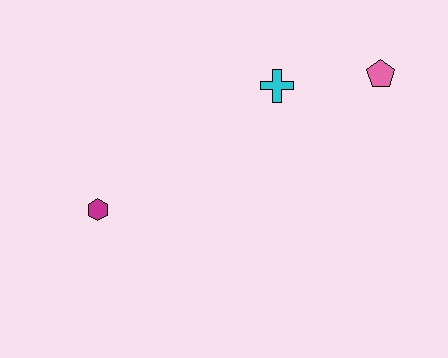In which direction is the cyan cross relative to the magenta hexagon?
The cyan cross is to the right of the magenta hexagon.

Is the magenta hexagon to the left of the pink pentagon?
Yes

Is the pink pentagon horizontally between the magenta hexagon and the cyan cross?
No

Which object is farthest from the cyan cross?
The magenta hexagon is farthest from the cyan cross.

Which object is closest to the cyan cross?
The pink pentagon is closest to the cyan cross.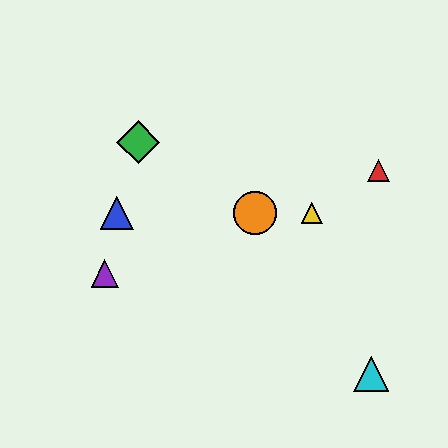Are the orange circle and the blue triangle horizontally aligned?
Yes, both are at y≈213.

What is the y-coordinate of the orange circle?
The orange circle is at y≈213.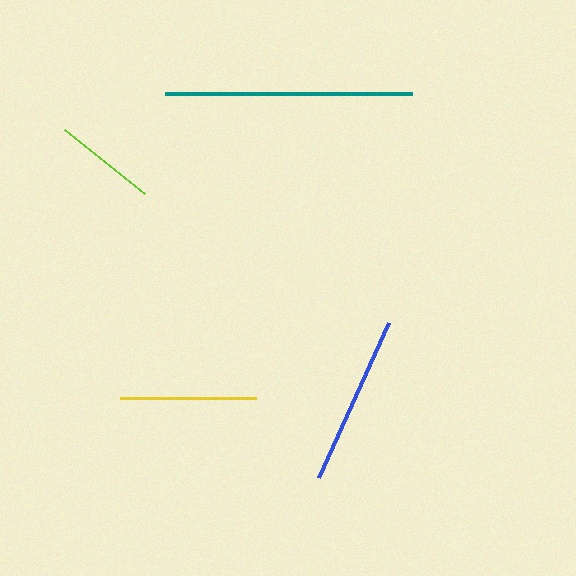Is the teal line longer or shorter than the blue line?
The teal line is longer than the blue line.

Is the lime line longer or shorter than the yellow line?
The yellow line is longer than the lime line.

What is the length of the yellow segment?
The yellow segment is approximately 135 pixels long.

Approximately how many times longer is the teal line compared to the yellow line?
The teal line is approximately 1.8 times the length of the yellow line.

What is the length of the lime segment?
The lime segment is approximately 103 pixels long.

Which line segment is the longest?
The teal line is the longest at approximately 247 pixels.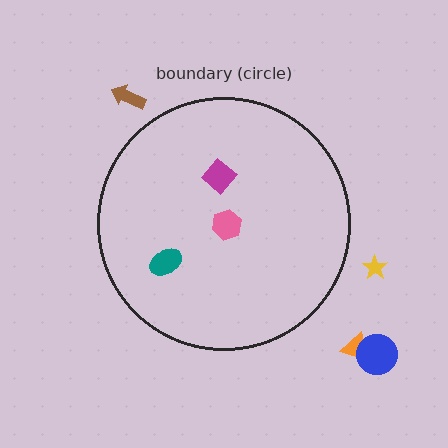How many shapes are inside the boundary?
3 inside, 4 outside.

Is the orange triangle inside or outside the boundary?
Outside.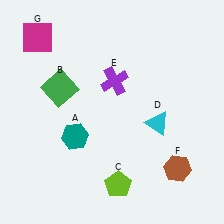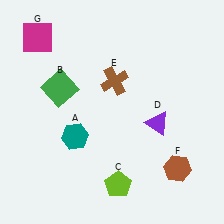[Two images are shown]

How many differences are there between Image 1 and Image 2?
There are 2 differences between the two images.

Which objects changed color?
D changed from cyan to purple. E changed from purple to brown.